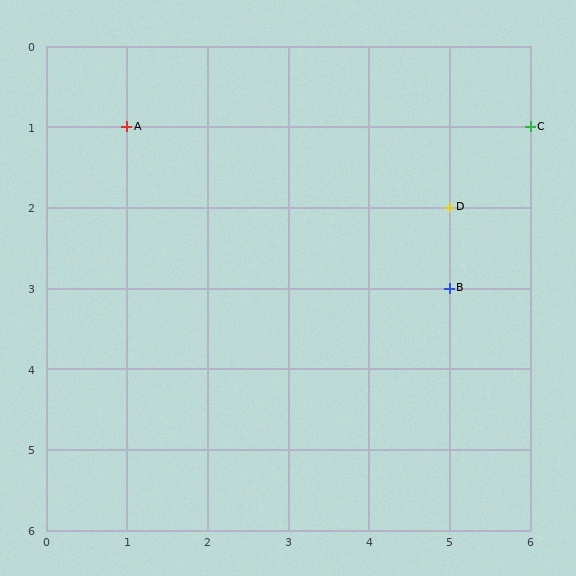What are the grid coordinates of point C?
Point C is at grid coordinates (6, 1).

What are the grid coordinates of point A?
Point A is at grid coordinates (1, 1).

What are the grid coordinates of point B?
Point B is at grid coordinates (5, 3).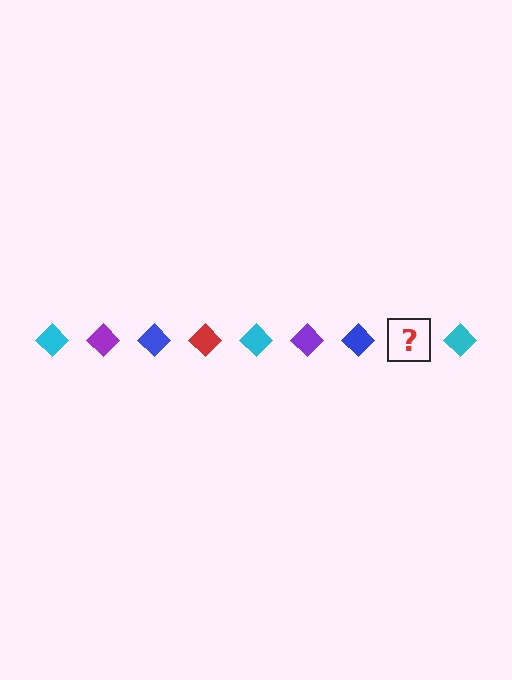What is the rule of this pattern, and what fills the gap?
The rule is that the pattern cycles through cyan, purple, blue, red diamonds. The gap should be filled with a red diamond.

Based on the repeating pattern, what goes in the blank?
The blank should be a red diamond.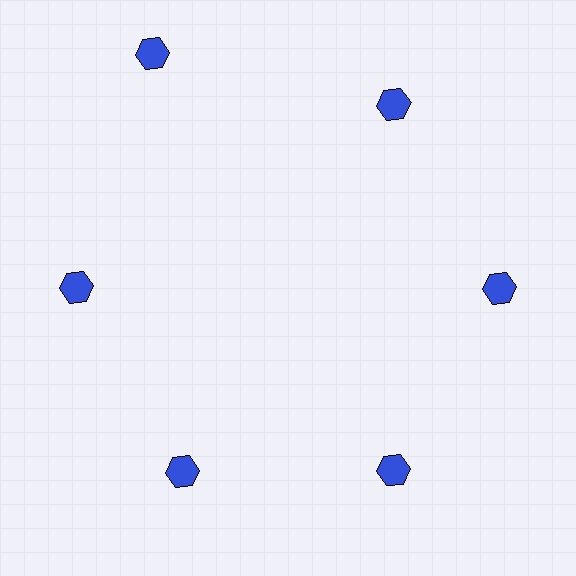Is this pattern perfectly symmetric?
No. The 6 blue hexagons are arranged in a ring, but one element near the 11 o'clock position is pushed outward from the center, breaking the 6-fold rotational symmetry.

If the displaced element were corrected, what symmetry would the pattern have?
It would have 6-fold rotational symmetry — the pattern would map onto itself every 60 degrees.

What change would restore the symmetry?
The symmetry would be restored by moving it inward, back onto the ring so that all 6 hexagons sit at equal angles and equal distance from the center.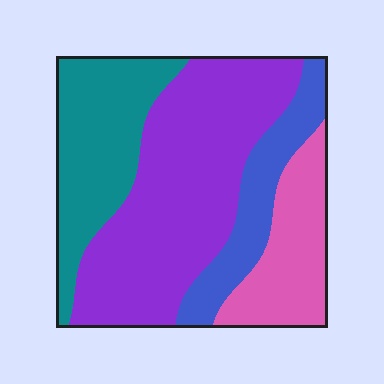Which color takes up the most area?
Purple, at roughly 45%.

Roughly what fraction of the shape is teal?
Teal takes up about one quarter (1/4) of the shape.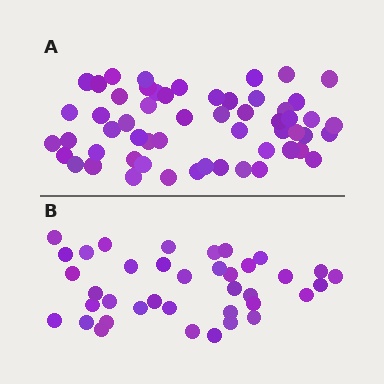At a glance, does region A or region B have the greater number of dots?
Region A (the top region) has more dots.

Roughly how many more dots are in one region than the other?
Region A has approximately 20 more dots than region B.